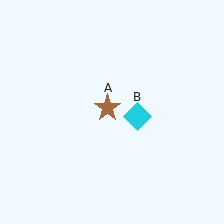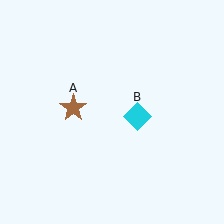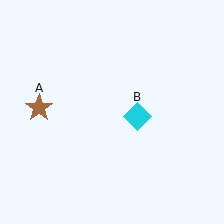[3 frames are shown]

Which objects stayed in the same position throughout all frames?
Cyan diamond (object B) remained stationary.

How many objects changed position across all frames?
1 object changed position: brown star (object A).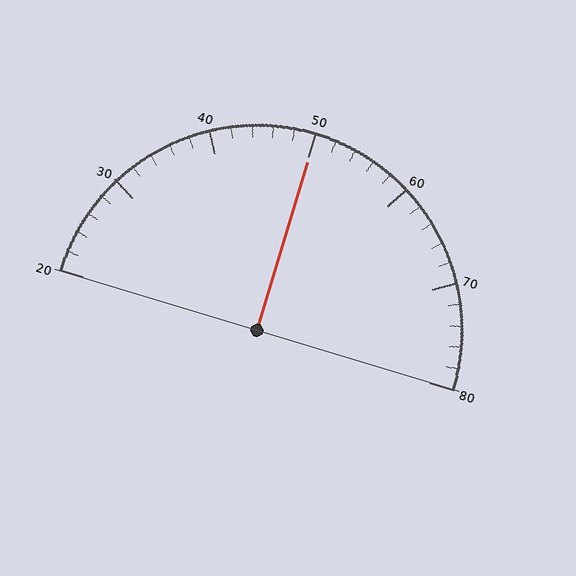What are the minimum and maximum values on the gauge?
The gauge ranges from 20 to 80.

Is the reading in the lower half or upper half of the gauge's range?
The reading is in the upper half of the range (20 to 80).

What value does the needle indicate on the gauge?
The needle indicates approximately 50.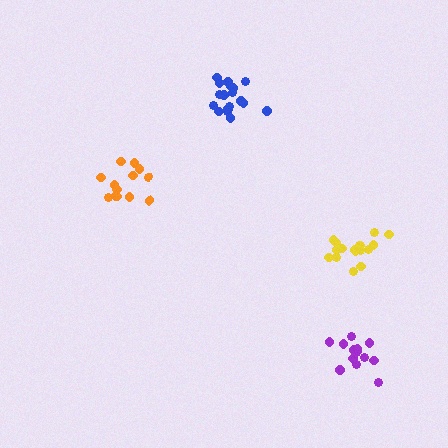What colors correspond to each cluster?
The clusters are colored: purple, blue, yellow, orange.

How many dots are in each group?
Group 1: 14 dots, Group 2: 18 dots, Group 3: 17 dots, Group 4: 13 dots (62 total).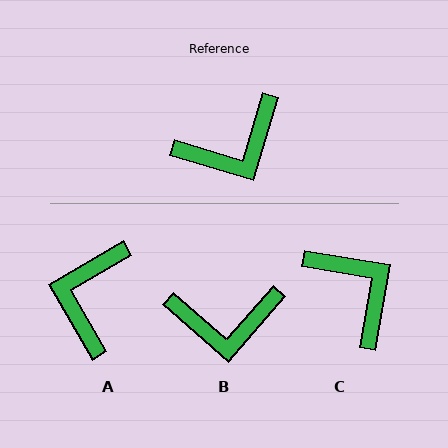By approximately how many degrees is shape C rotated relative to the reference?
Approximately 97 degrees counter-clockwise.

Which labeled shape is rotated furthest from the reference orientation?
A, about 133 degrees away.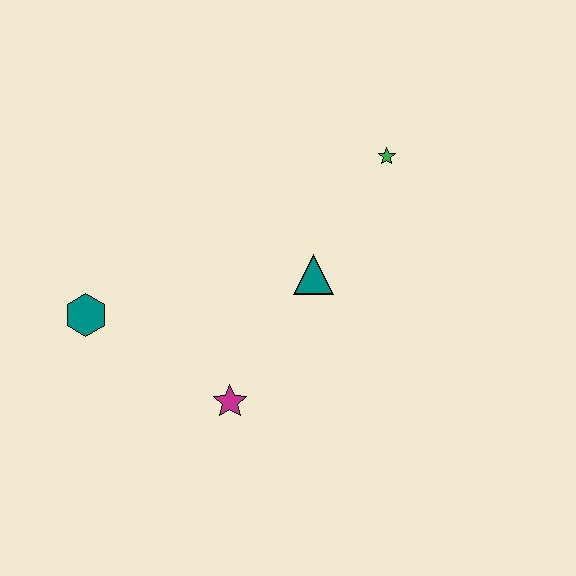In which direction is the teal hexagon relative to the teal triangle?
The teal hexagon is to the left of the teal triangle.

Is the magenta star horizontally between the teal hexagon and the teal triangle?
Yes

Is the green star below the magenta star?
No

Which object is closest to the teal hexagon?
The magenta star is closest to the teal hexagon.